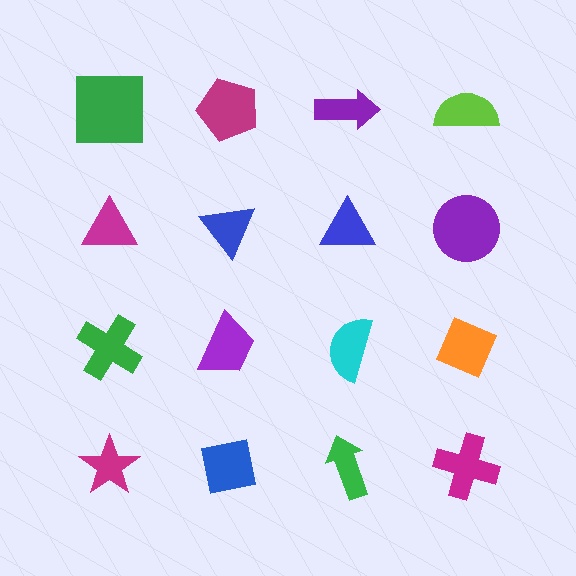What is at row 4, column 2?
A blue square.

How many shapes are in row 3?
4 shapes.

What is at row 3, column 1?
A green cross.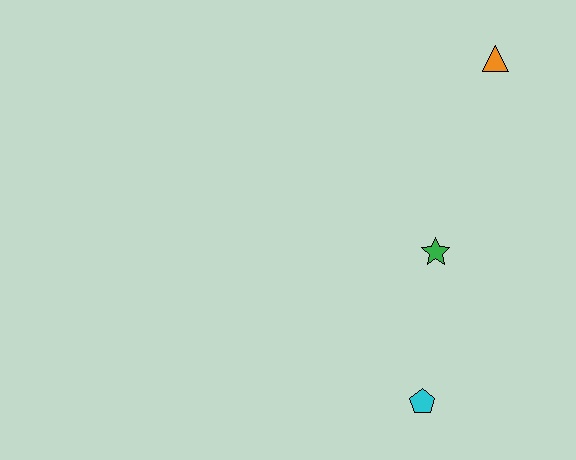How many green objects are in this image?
There is 1 green object.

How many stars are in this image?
There is 1 star.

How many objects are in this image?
There are 3 objects.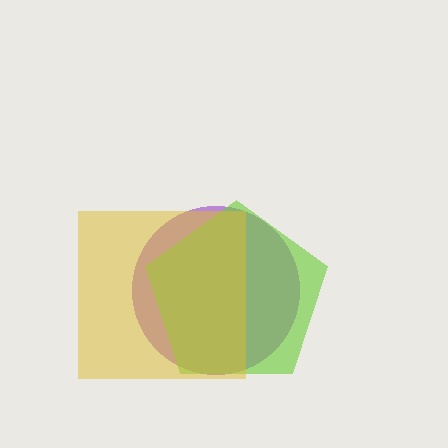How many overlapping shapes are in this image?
There are 3 overlapping shapes in the image.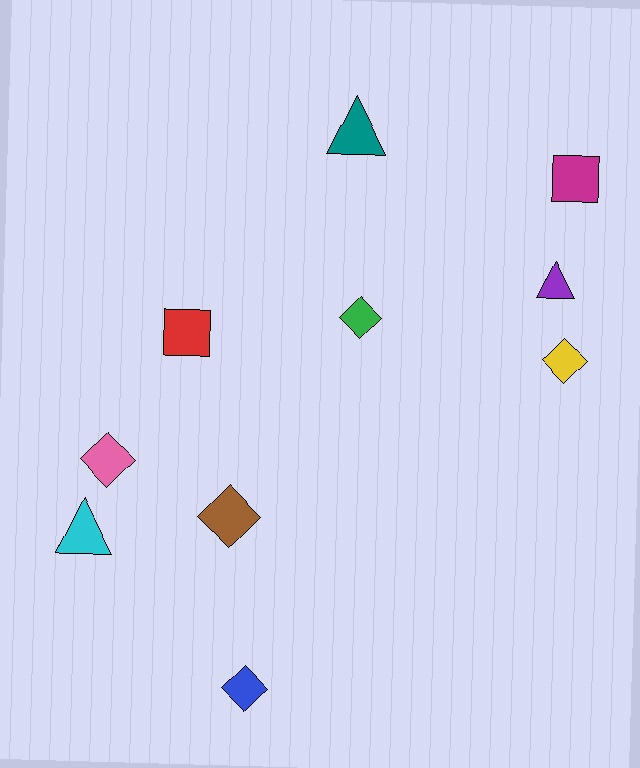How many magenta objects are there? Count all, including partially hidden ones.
There is 1 magenta object.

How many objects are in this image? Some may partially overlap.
There are 10 objects.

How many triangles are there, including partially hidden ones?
There are 3 triangles.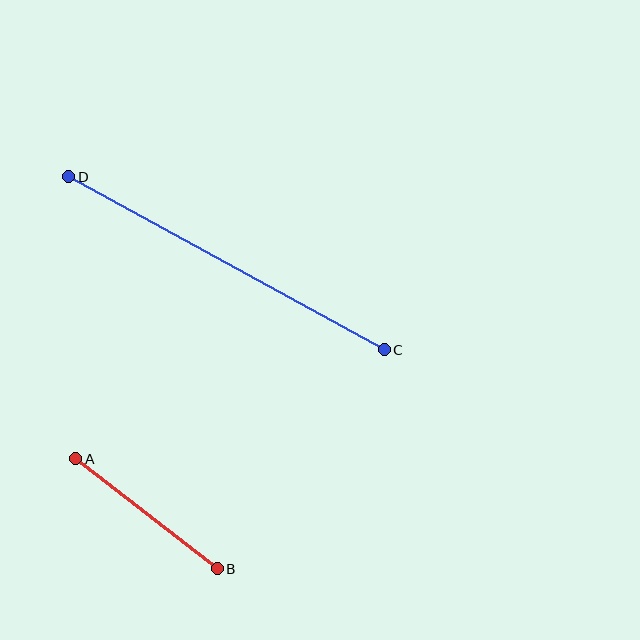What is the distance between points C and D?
The distance is approximately 360 pixels.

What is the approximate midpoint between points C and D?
The midpoint is at approximately (227, 263) pixels.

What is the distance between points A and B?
The distance is approximately 179 pixels.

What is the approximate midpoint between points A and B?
The midpoint is at approximately (147, 514) pixels.